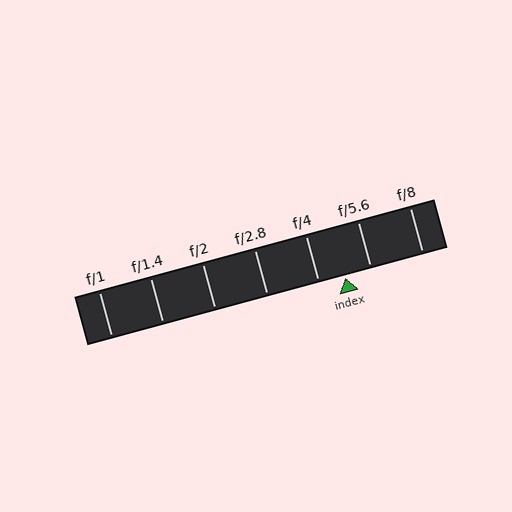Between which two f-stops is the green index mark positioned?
The index mark is between f/4 and f/5.6.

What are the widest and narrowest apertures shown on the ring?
The widest aperture shown is f/1 and the narrowest is f/8.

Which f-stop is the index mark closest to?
The index mark is closest to f/5.6.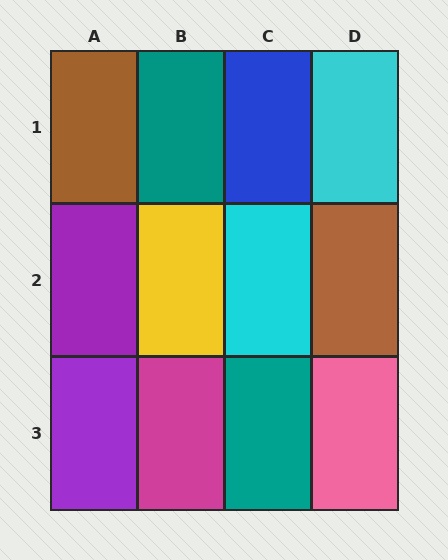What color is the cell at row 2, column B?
Yellow.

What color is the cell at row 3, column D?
Pink.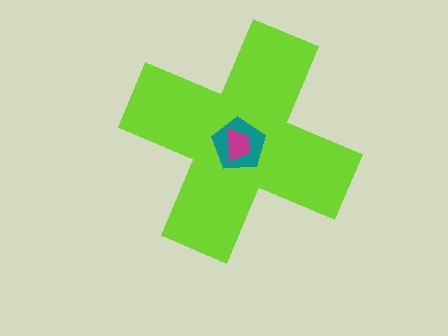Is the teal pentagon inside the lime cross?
Yes.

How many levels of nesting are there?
3.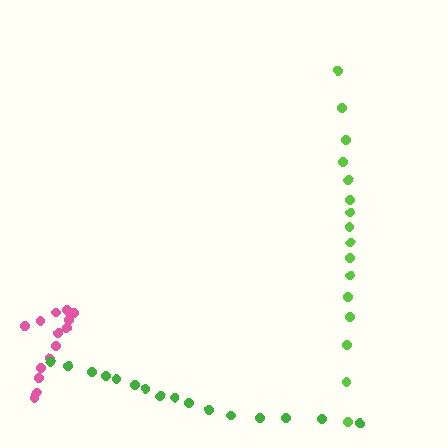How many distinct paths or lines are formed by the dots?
There are 3 distinct paths.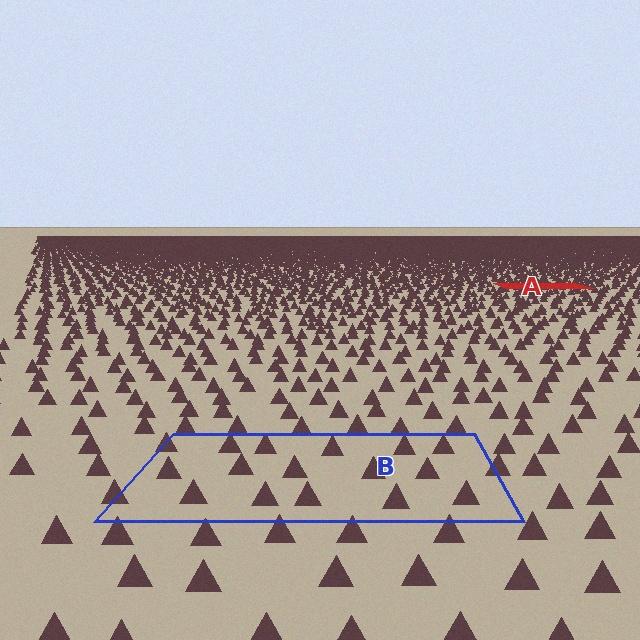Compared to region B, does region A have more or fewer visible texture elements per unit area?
Region A has more texture elements per unit area — they are packed more densely because it is farther away.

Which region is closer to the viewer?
Region B is closer. The texture elements there are larger and more spread out.